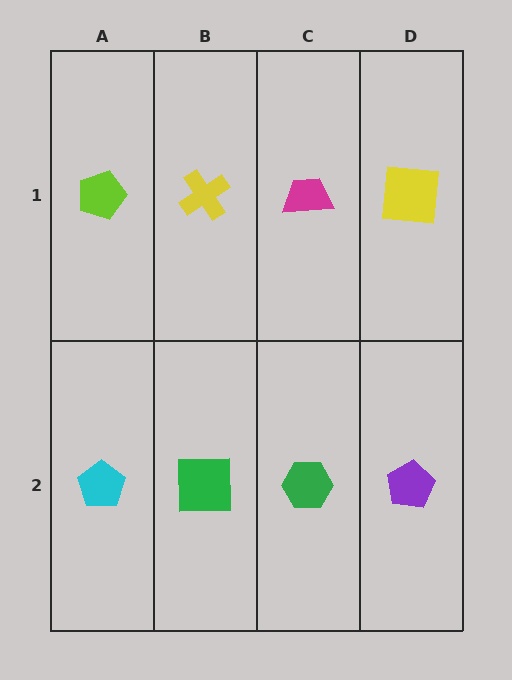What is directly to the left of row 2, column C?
A green square.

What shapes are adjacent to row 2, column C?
A magenta trapezoid (row 1, column C), a green square (row 2, column B), a purple pentagon (row 2, column D).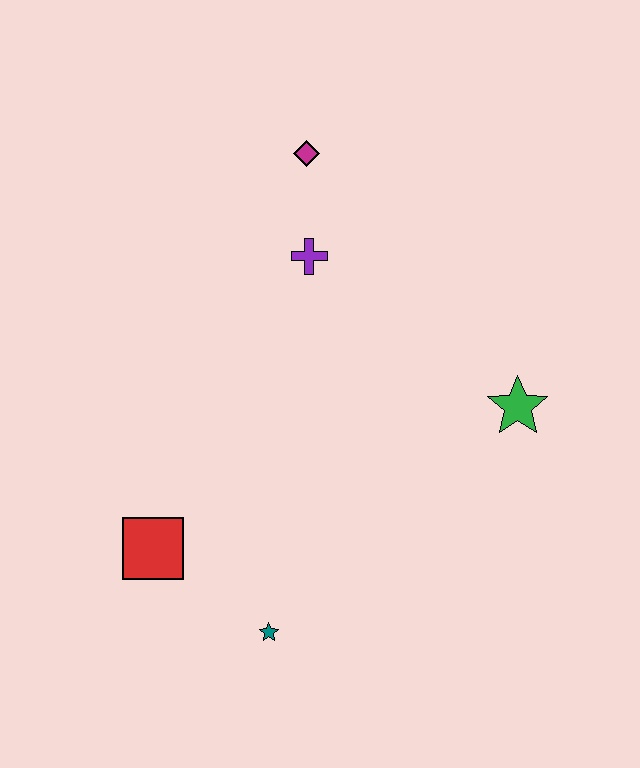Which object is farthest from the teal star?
The magenta diamond is farthest from the teal star.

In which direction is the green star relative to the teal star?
The green star is to the right of the teal star.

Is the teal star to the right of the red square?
Yes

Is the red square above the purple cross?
No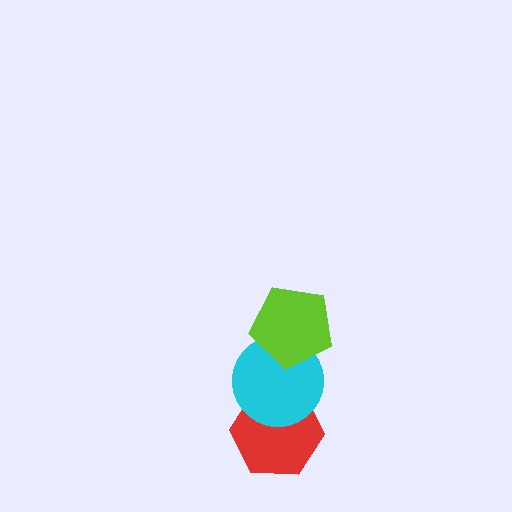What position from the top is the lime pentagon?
The lime pentagon is 1st from the top.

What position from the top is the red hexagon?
The red hexagon is 3rd from the top.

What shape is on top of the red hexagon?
The cyan circle is on top of the red hexagon.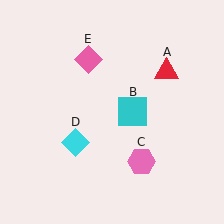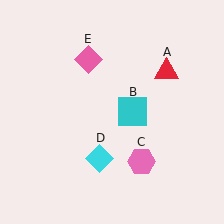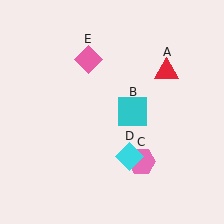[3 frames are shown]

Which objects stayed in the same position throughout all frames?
Red triangle (object A) and cyan square (object B) and pink hexagon (object C) and pink diamond (object E) remained stationary.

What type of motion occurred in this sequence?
The cyan diamond (object D) rotated counterclockwise around the center of the scene.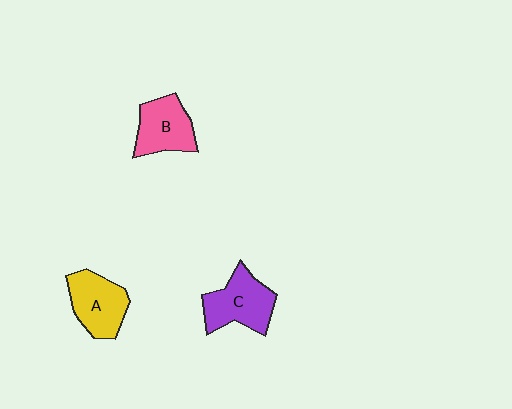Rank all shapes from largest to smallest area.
From largest to smallest: C (purple), A (yellow), B (pink).